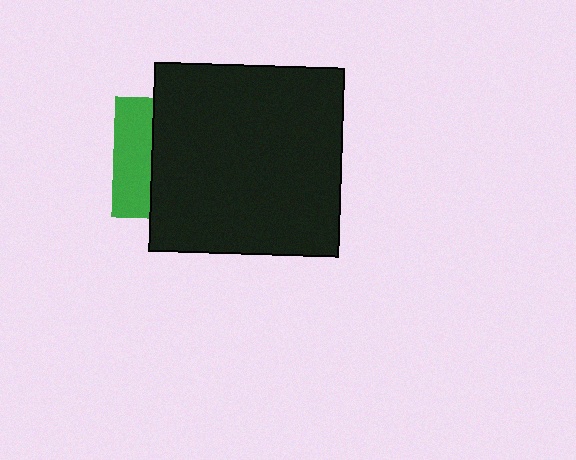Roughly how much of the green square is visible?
A small part of it is visible (roughly 32%).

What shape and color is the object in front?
The object in front is a black square.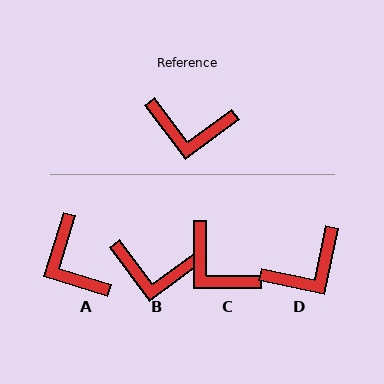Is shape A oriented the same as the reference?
No, it is off by about 54 degrees.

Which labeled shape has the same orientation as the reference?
B.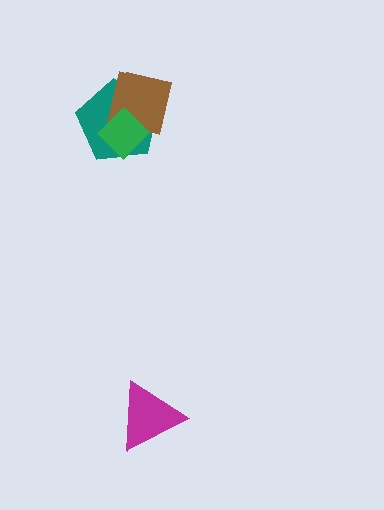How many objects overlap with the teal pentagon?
2 objects overlap with the teal pentagon.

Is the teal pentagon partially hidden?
Yes, it is partially covered by another shape.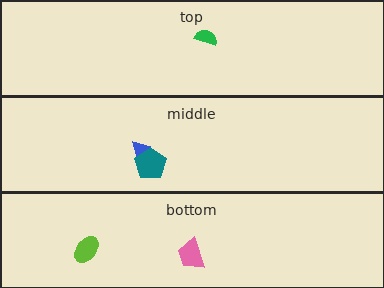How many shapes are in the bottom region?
2.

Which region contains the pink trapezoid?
The bottom region.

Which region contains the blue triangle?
The middle region.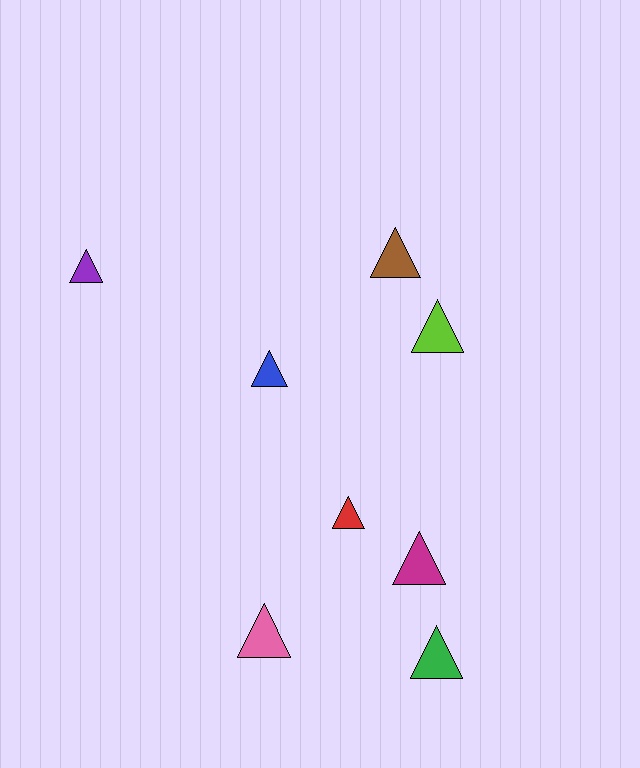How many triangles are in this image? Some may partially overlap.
There are 8 triangles.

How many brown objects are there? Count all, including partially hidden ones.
There is 1 brown object.